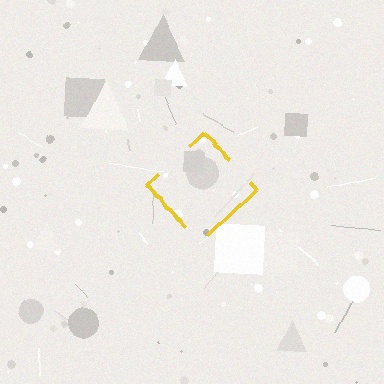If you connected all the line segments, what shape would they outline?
They would outline a diamond.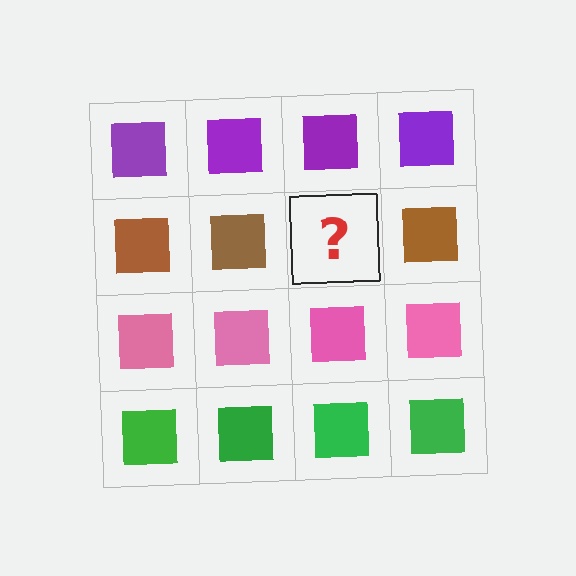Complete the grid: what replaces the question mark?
The question mark should be replaced with a brown square.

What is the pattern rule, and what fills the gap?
The rule is that each row has a consistent color. The gap should be filled with a brown square.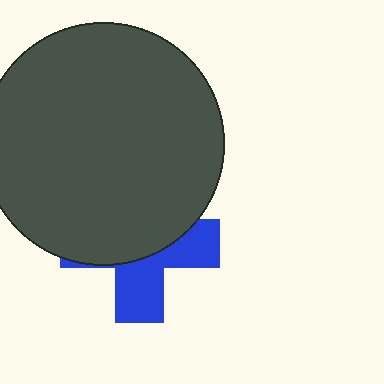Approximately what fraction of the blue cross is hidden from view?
Roughly 59% of the blue cross is hidden behind the dark gray circle.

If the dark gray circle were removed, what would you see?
You would see the complete blue cross.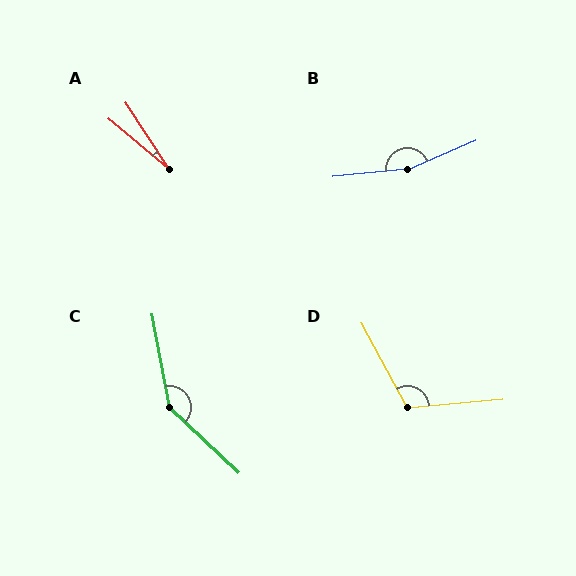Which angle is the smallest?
A, at approximately 17 degrees.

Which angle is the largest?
B, at approximately 162 degrees.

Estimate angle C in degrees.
Approximately 144 degrees.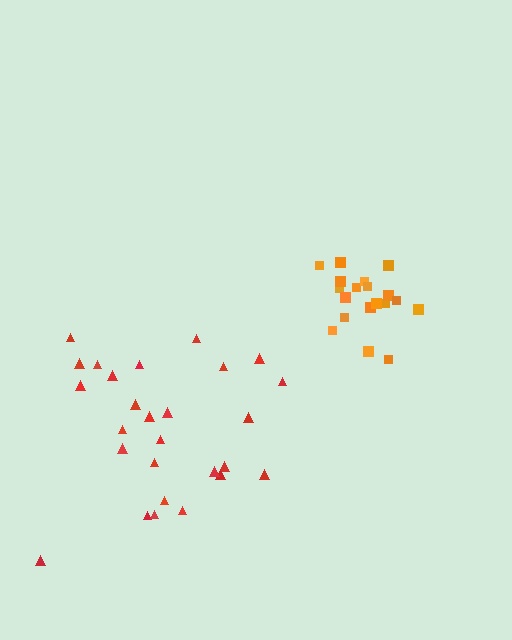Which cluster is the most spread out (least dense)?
Red.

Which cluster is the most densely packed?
Orange.